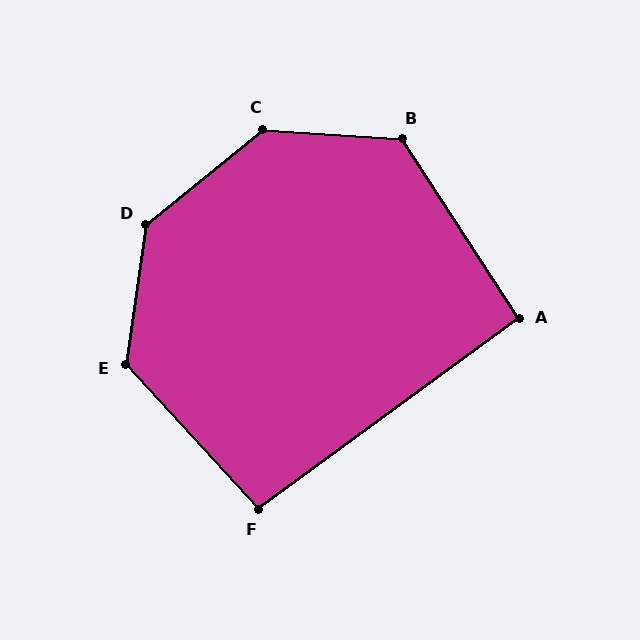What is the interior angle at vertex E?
Approximately 130 degrees (obtuse).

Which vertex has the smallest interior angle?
A, at approximately 93 degrees.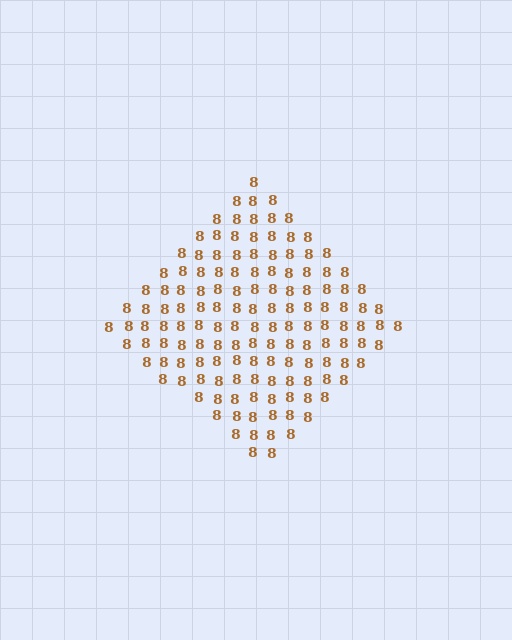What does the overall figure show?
The overall figure shows a diamond.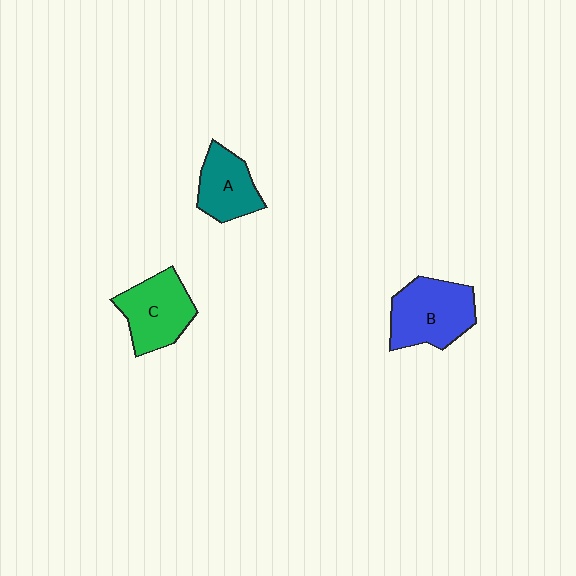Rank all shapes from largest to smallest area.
From largest to smallest: B (blue), C (green), A (teal).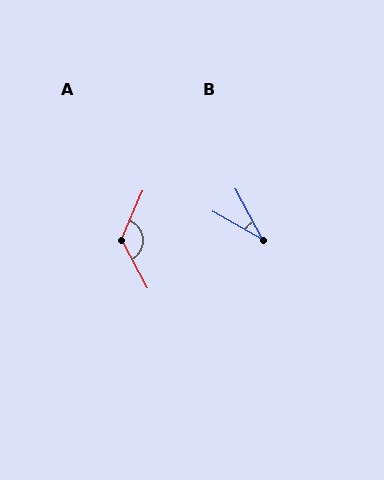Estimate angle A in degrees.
Approximately 128 degrees.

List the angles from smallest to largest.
B (32°), A (128°).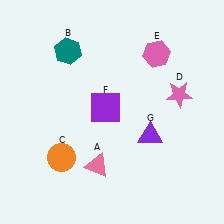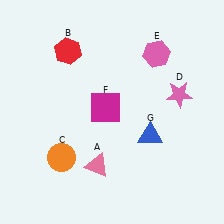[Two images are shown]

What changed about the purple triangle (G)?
In Image 1, G is purple. In Image 2, it changed to blue.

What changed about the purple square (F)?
In Image 1, F is purple. In Image 2, it changed to magenta.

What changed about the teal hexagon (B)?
In Image 1, B is teal. In Image 2, it changed to red.